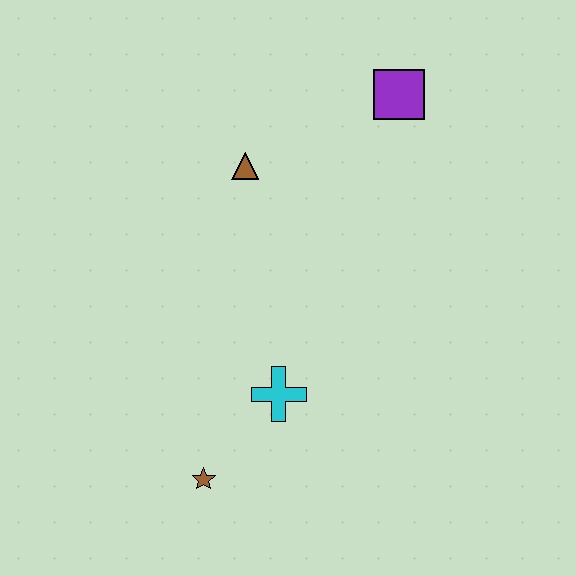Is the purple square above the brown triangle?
Yes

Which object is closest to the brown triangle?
The purple square is closest to the brown triangle.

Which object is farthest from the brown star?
The purple square is farthest from the brown star.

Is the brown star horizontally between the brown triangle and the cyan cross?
No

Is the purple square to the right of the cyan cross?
Yes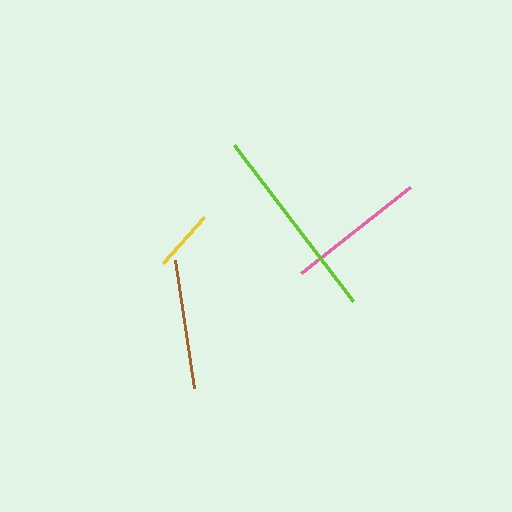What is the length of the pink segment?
The pink segment is approximately 138 pixels long.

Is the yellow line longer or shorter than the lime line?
The lime line is longer than the yellow line.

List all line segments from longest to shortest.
From longest to shortest: lime, pink, brown, yellow.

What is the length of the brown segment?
The brown segment is approximately 130 pixels long.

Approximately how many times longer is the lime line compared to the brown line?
The lime line is approximately 1.5 times the length of the brown line.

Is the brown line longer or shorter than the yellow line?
The brown line is longer than the yellow line.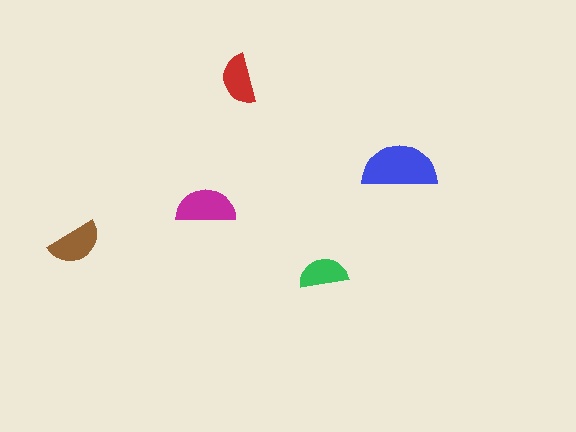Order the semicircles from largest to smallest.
the blue one, the magenta one, the brown one, the red one, the green one.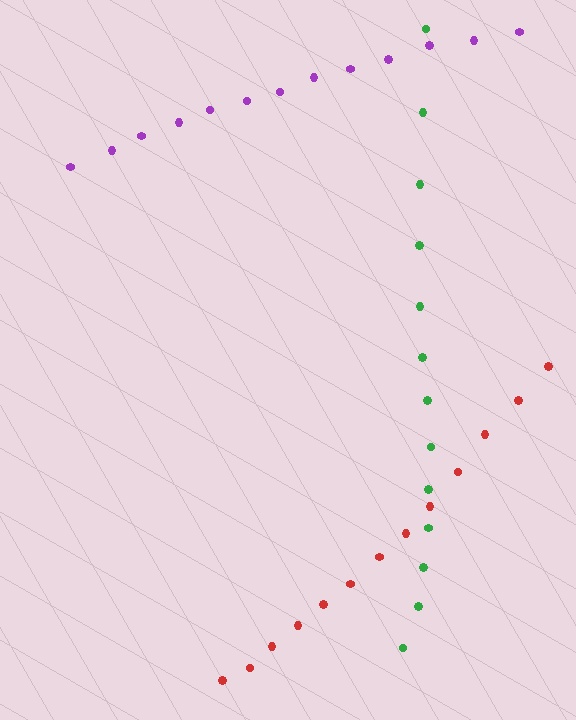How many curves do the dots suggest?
There are 3 distinct paths.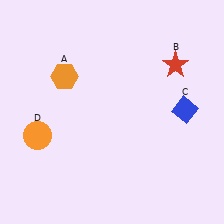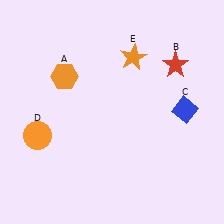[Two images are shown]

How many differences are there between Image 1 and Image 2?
There is 1 difference between the two images.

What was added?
An orange star (E) was added in Image 2.